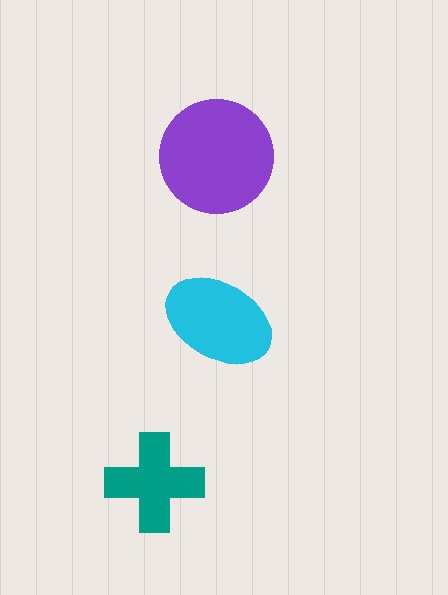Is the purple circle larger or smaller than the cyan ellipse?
Larger.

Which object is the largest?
The purple circle.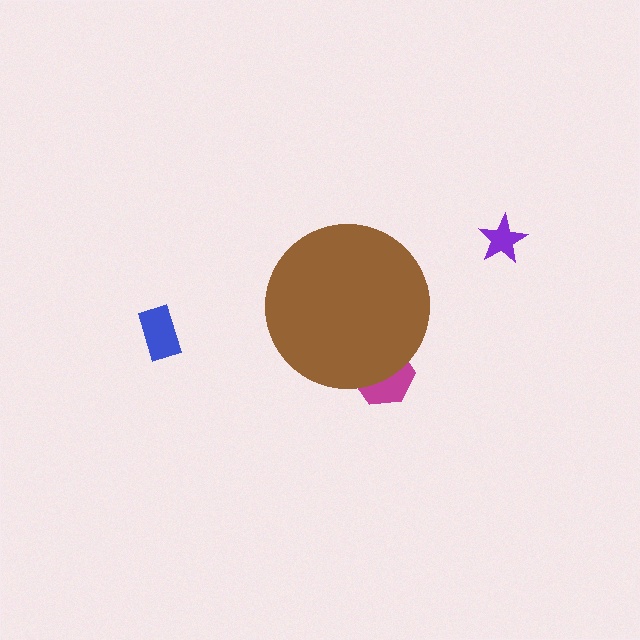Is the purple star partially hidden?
No, the purple star is fully visible.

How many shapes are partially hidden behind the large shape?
1 shape is partially hidden.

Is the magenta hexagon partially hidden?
Yes, the magenta hexagon is partially hidden behind the brown circle.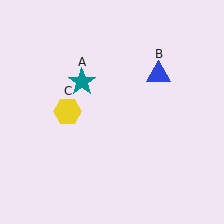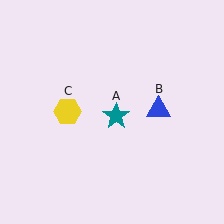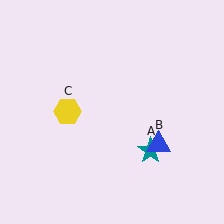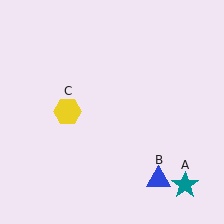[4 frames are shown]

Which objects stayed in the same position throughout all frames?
Yellow hexagon (object C) remained stationary.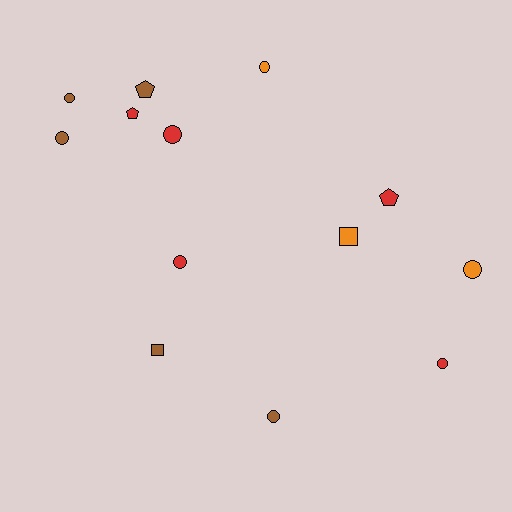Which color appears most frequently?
Brown, with 5 objects.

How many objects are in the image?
There are 13 objects.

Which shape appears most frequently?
Circle, with 8 objects.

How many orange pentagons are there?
There are no orange pentagons.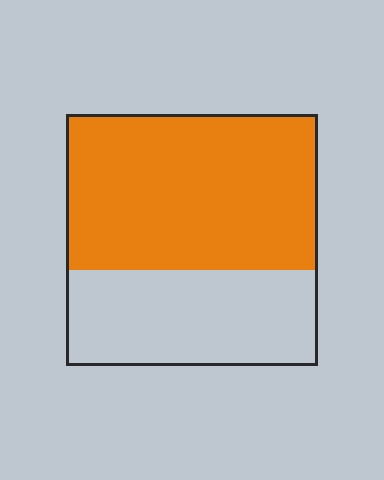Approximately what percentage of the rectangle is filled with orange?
Approximately 60%.